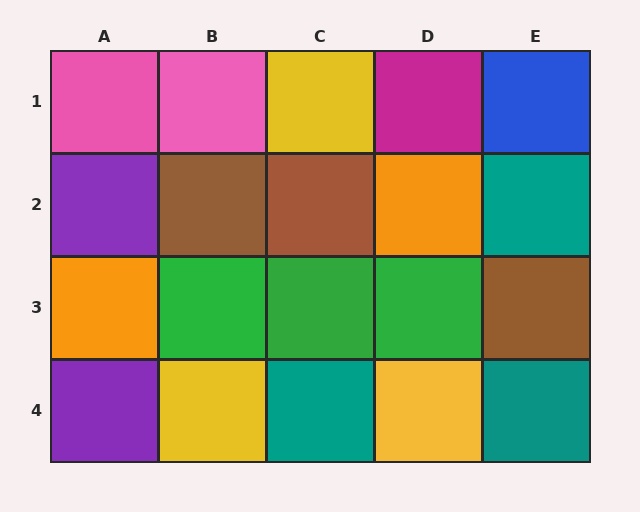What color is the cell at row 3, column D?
Green.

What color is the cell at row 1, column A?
Pink.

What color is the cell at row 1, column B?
Pink.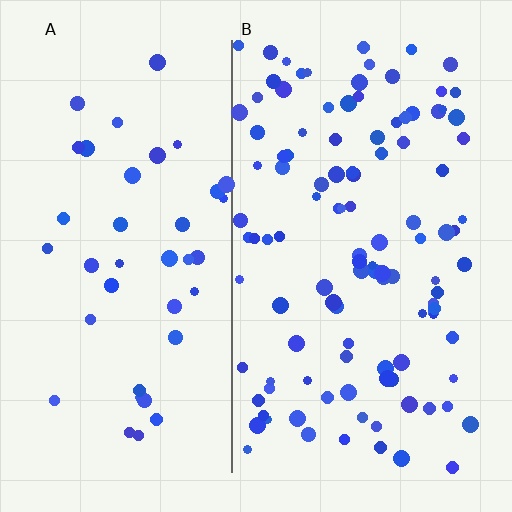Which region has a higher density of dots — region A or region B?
B (the right).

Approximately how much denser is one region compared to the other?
Approximately 2.8× — region B over region A.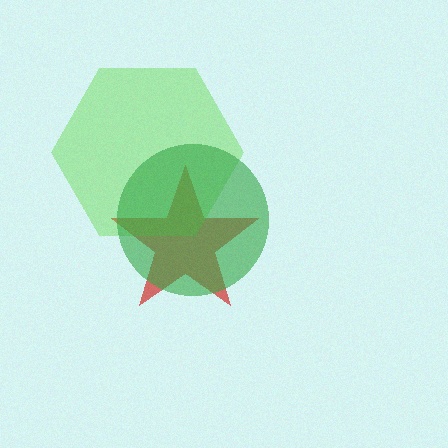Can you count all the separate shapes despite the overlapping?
Yes, there are 3 separate shapes.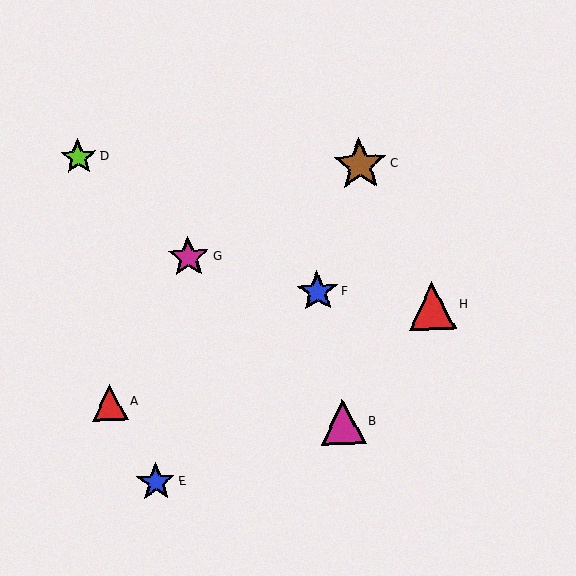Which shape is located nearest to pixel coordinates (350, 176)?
The brown star (labeled C) at (360, 165) is nearest to that location.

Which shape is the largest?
The brown star (labeled C) is the largest.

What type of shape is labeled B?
Shape B is a magenta triangle.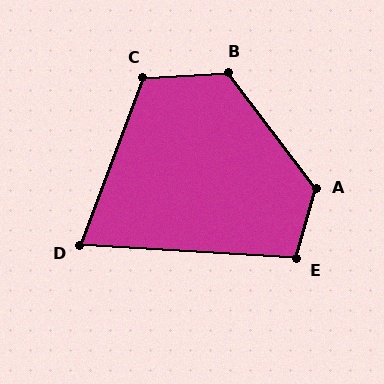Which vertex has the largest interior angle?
A, at approximately 127 degrees.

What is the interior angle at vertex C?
Approximately 114 degrees (obtuse).